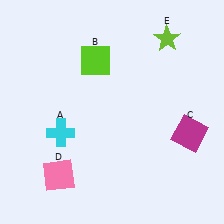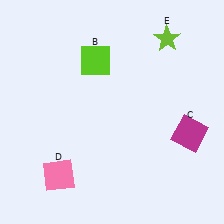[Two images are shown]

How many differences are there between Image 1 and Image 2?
There is 1 difference between the two images.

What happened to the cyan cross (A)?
The cyan cross (A) was removed in Image 2. It was in the bottom-left area of Image 1.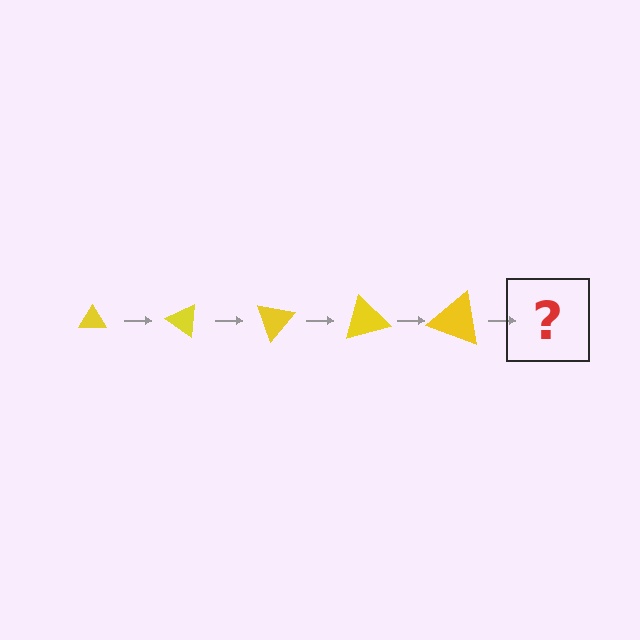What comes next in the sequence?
The next element should be a triangle, larger than the previous one and rotated 175 degrees from the start.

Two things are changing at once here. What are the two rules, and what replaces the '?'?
The two rules are that the triangle grows larger each step and it rotates 35 degrees each step. The '?' should be a triangle, larger than the previous one and rotated 175 degrees from the start.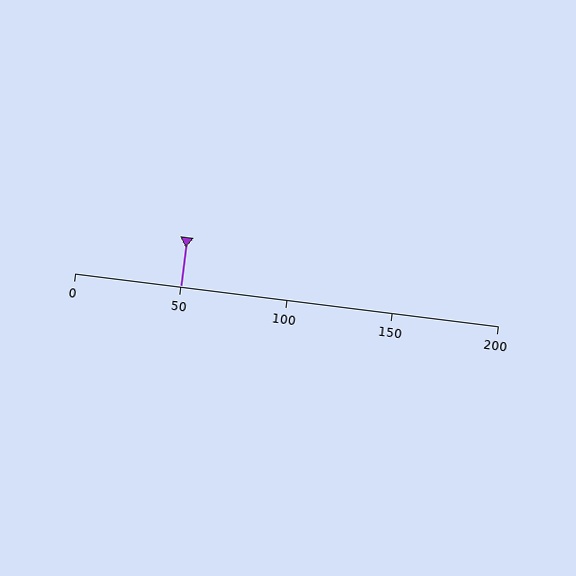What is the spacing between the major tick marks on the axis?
The major ticks are spaced 50 apart.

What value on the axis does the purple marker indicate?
The marker indicates approximately 50.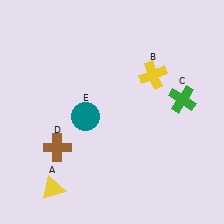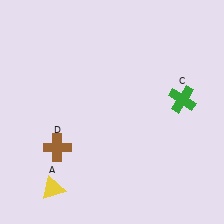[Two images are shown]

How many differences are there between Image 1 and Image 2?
There are 2 differences between the two images.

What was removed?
The teal circle (E), the yellow cross (B) were removed in Image 2.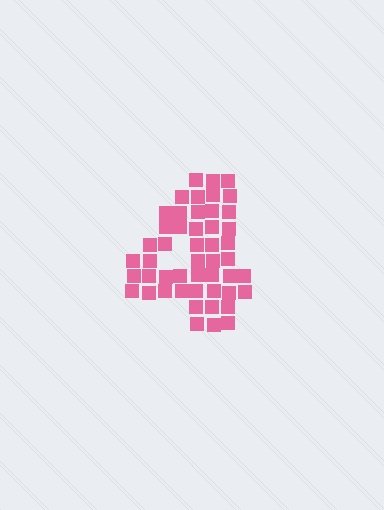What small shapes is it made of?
It is made of small squares.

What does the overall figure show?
The overall figure shows the digit 4.